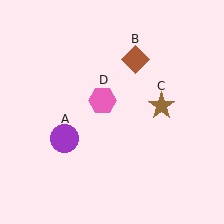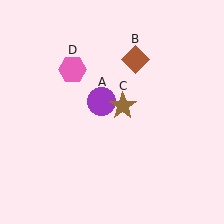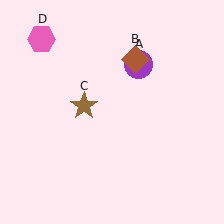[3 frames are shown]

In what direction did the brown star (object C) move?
The brown star (object C) moved left.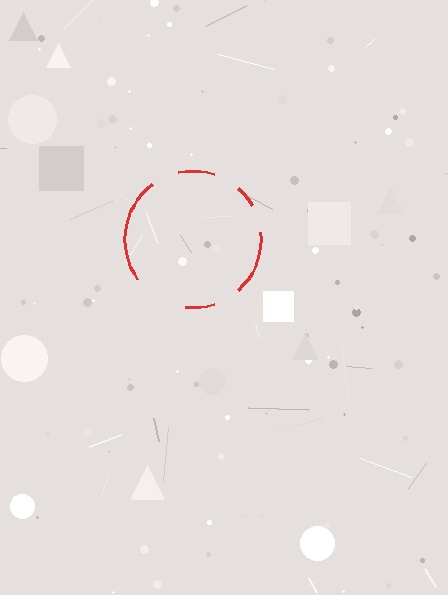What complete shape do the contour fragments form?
The contour fragments form a circle.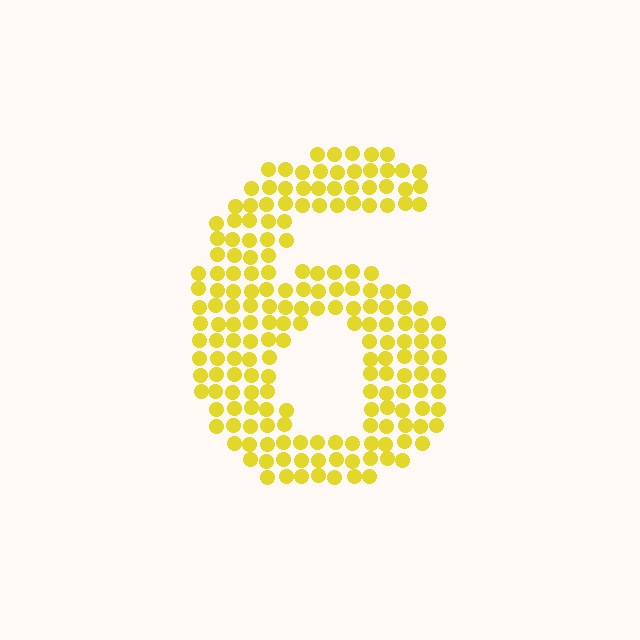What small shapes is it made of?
It is made of small circles.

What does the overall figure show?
The overall figure shows the digit 6.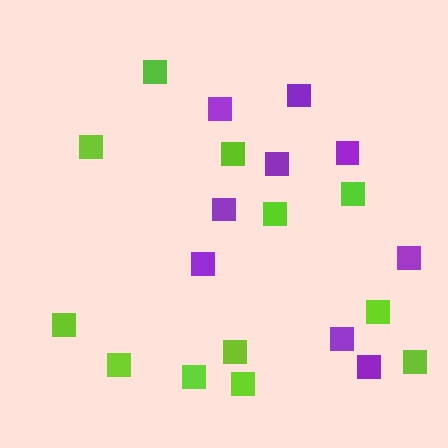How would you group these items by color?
There are 2 groups: one group of purple squares (9) and one group of lime squares (12).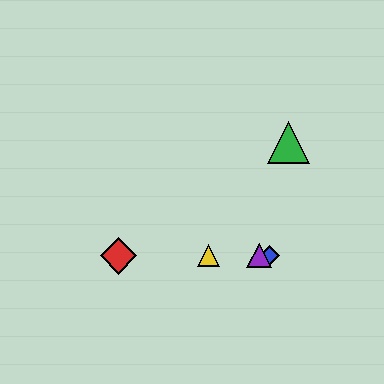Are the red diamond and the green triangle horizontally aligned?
No, the red diamond is at y≈256 and the green triangle is at y≈143.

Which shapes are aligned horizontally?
The red diamond, the blue diamond, the yellow triangle, the purple triangle are aligned horizontally.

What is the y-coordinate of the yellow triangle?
The yellow triangle is at y≈256.